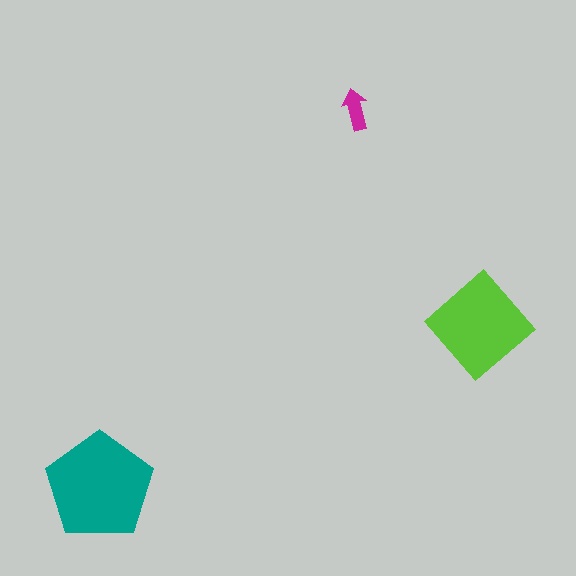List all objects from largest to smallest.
The teal pentagon, the lime diamond, the magenta arrow.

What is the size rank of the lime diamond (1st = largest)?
2nd.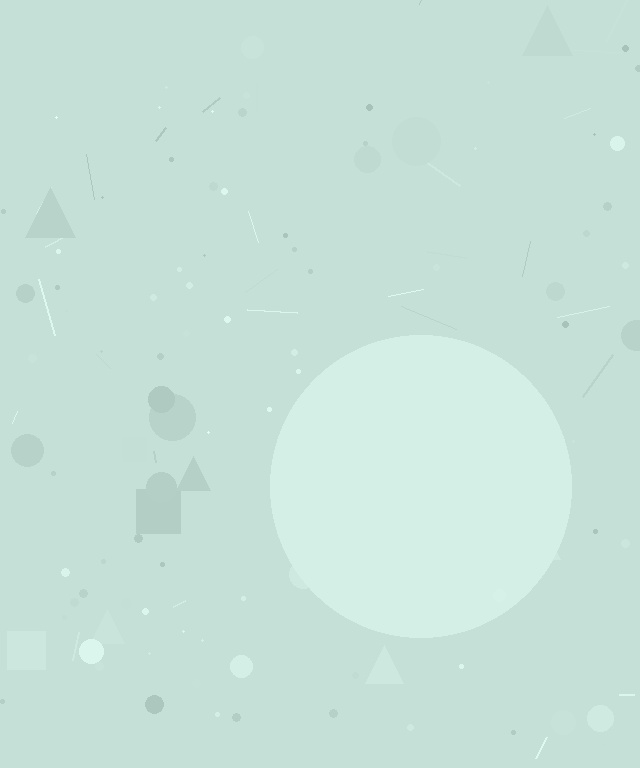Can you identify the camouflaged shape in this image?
The camouflaged shape is a circle.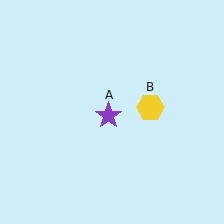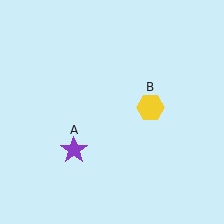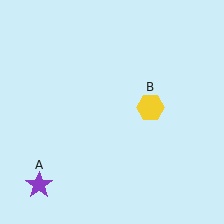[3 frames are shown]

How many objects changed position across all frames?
1 object changed position: purple star (object A).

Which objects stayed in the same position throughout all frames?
Yellow hexagon (object B) remained stationary.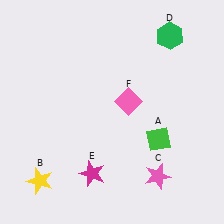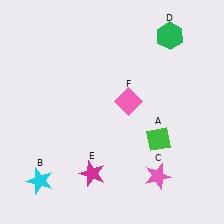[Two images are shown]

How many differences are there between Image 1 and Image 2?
There is 1 difference between the two images.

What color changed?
The star (B) changed from yellow in Image 1 to cyan in Image 2.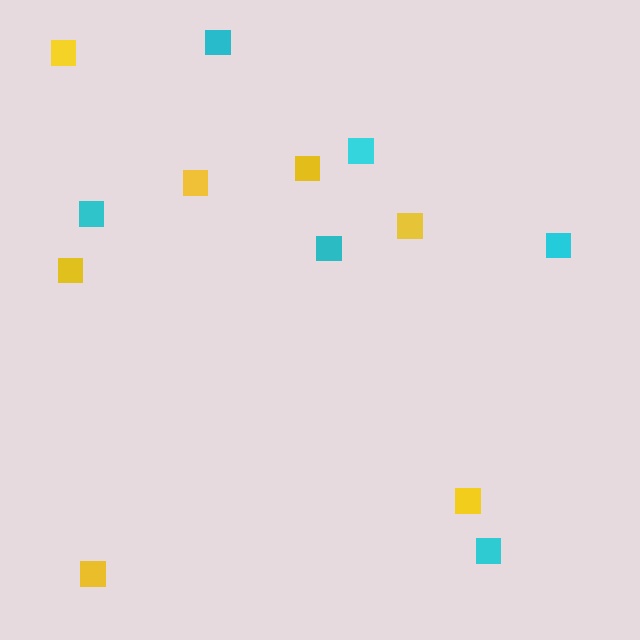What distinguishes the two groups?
There are 2 groups: one group of cyan squares (6) and one group of yellow squares (7).